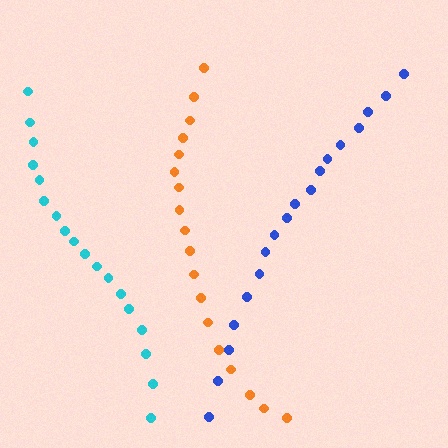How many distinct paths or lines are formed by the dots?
There are 3 distinct paths.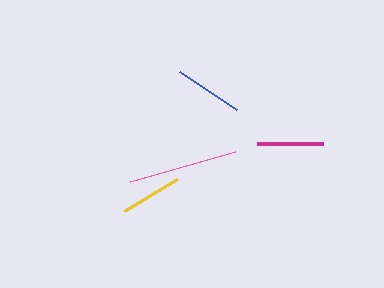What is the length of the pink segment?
The pink segment is approximately 109 pixels long.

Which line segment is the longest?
The pink line is the longest at approximately 109 pixels.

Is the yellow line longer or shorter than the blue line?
The blue line is longer than the yellow line.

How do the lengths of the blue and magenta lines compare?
The blue and magenta lines are approximately the same length.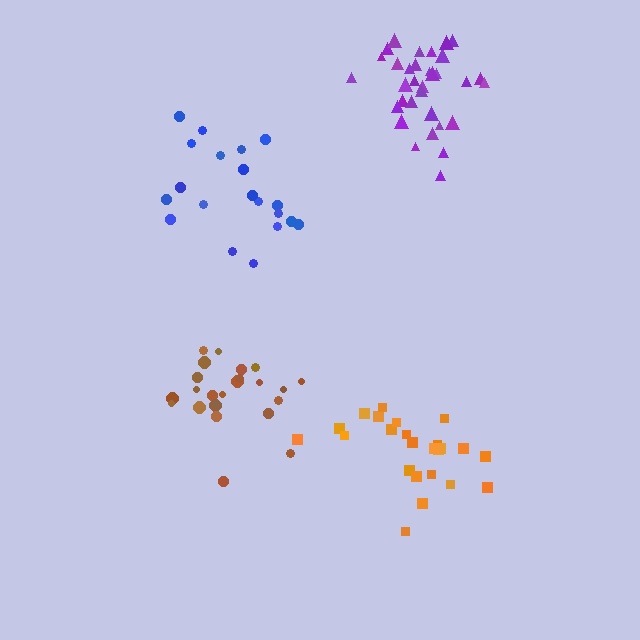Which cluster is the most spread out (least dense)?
Blue.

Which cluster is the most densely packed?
Purple.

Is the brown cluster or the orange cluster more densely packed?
Brown.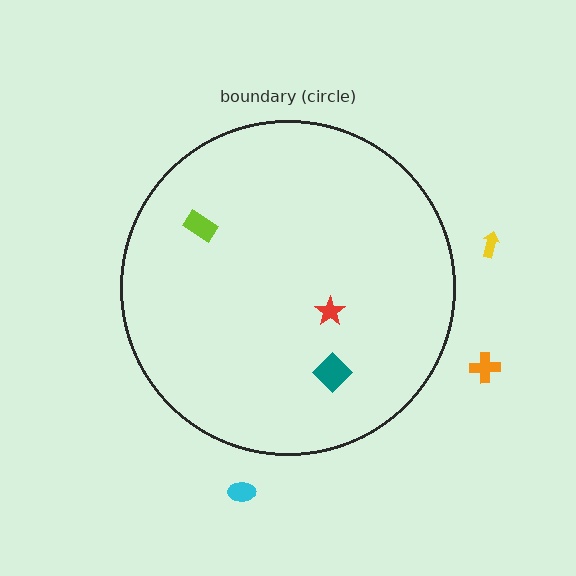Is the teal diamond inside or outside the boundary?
Inside.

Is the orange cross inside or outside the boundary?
Outside.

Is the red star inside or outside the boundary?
Inside.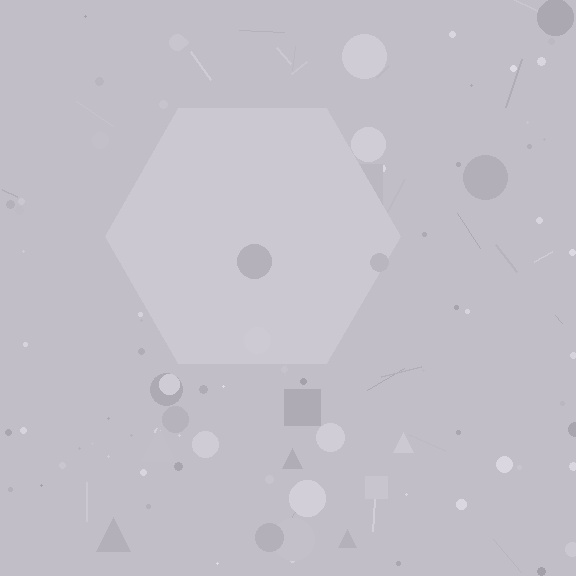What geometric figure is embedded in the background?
A hexagon is embedded in the background.